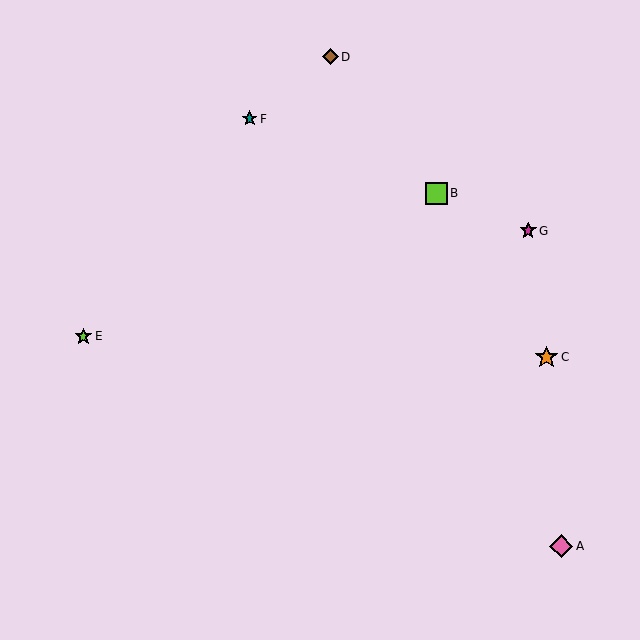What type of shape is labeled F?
Shape F is a teal star.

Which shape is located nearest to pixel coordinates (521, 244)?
The magenta star (labeled G) at (528, 231) is nearest to that location.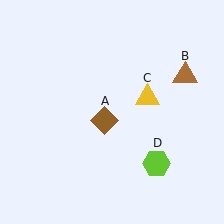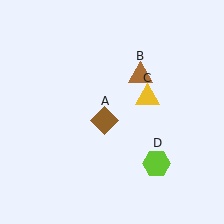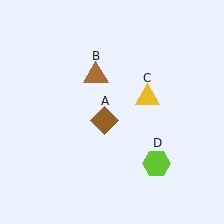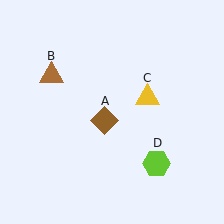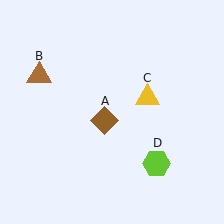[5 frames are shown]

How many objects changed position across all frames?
1 object changed position: brown triangle (object B).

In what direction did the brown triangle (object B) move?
The brown triangle (object B) moved left.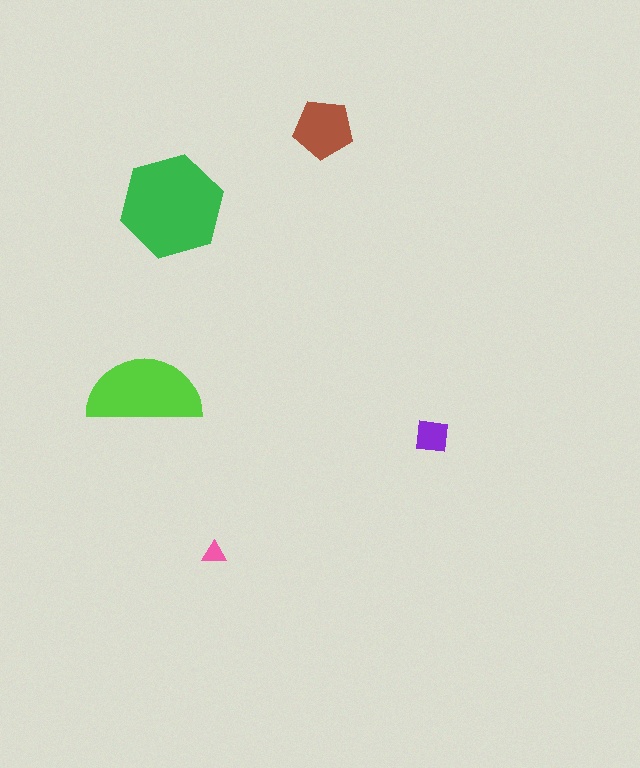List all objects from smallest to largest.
The pink triangle, the purple square, the brown pentagon, the lime semicircle, the green hexagon.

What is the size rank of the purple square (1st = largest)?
4th.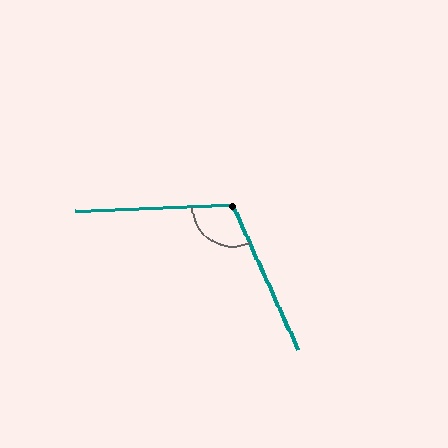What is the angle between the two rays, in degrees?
Approximately 113 degrees.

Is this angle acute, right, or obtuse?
It is obtuse.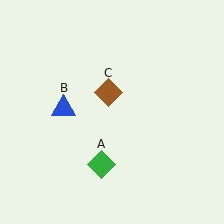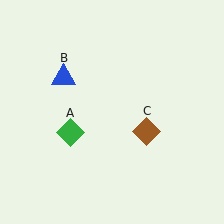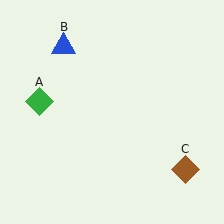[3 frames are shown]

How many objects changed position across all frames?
3 objects changed position: green diamond (object A), blue triangle (object B), brown diamond (object C).